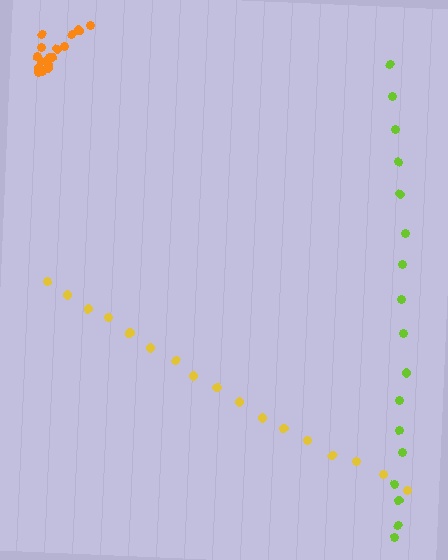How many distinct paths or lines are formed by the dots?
There are 3 distinct paths.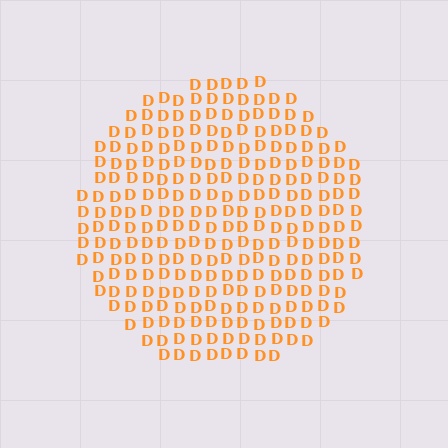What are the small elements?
The small elements are letter D's.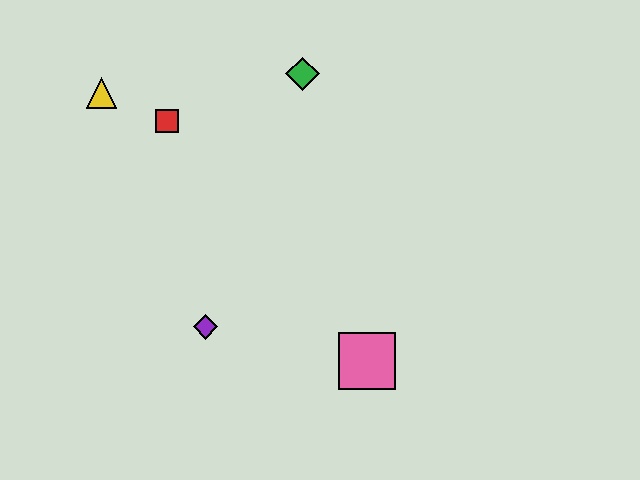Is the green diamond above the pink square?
Yes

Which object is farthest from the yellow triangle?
The pink square is farthest from the yellow triangle.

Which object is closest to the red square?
The yellow triangle is closest to the red square.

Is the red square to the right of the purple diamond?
No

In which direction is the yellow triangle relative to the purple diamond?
The yellow triangle is above the purple diamond.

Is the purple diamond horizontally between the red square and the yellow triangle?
No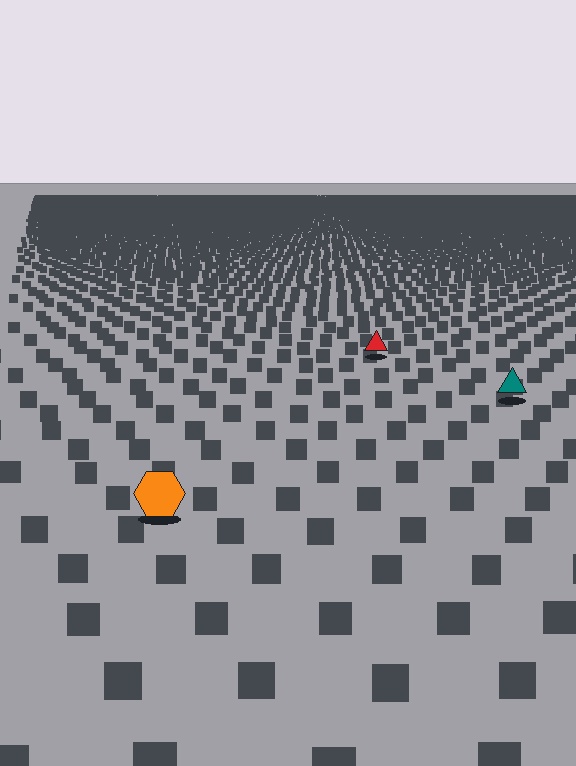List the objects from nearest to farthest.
From nearest to farthest: the orange hexagon, the teal triangle, the red triangle.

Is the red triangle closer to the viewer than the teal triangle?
No. The teal triangle is closer — you can tell from the texture gradient: the ground texture is coarser near it.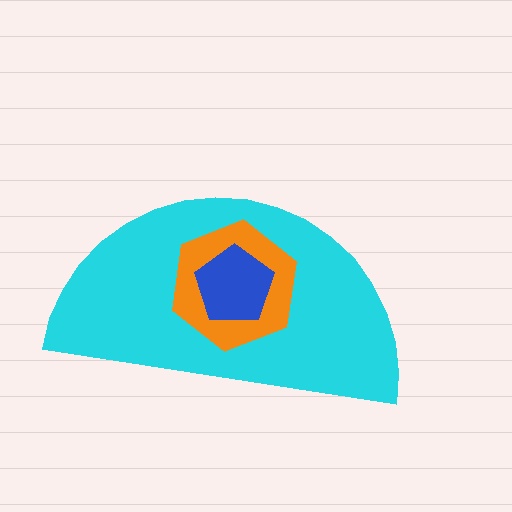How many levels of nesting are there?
3.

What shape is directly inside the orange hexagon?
The blue pentagon.